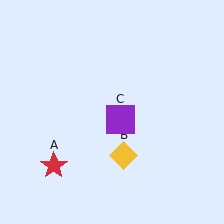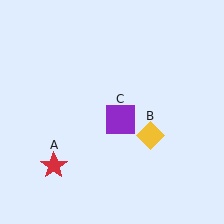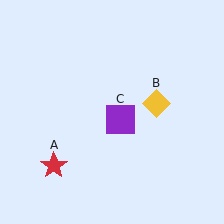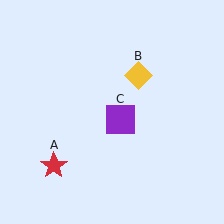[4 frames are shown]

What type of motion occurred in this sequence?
The yellow diamond (object B) rotated counterclockwise around the center of the scene.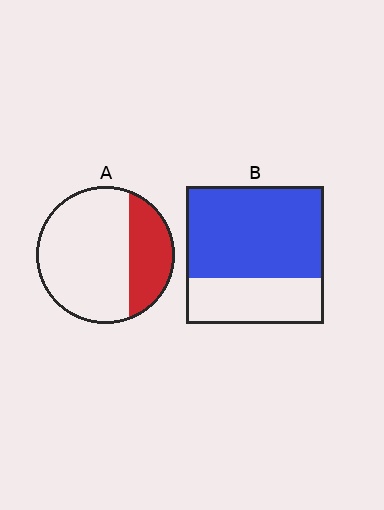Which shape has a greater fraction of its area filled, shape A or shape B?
Shape B.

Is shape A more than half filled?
No.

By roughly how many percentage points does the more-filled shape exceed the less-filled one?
By roughly 40 percentage points (B over A).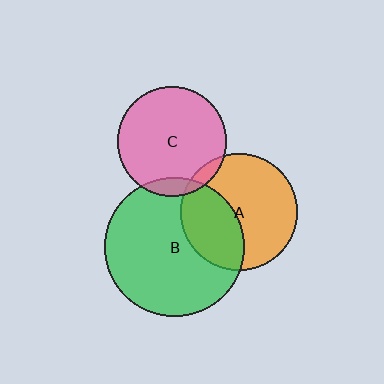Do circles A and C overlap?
Yes.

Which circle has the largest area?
Circle B (green).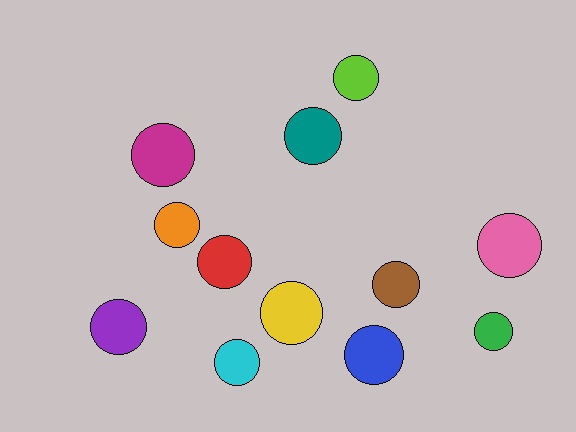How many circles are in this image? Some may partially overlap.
There are 12 circles.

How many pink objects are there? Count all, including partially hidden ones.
There is 1 pink object.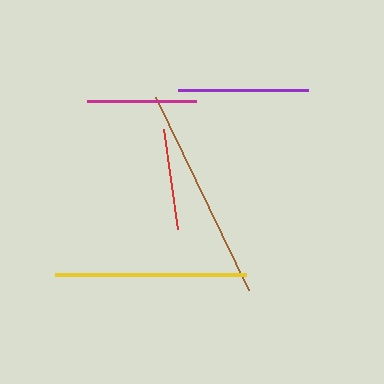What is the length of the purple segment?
The purple segment is approximately 130 pixels long.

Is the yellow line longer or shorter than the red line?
The yellow line is longer than the red line.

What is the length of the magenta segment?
The magenta segment is approximately 109 pixels long.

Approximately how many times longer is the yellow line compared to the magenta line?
The yellow line is approximately 1.8 times the length of the magenta line.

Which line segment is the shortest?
The red line is the shortest at approximately 101 pixels.